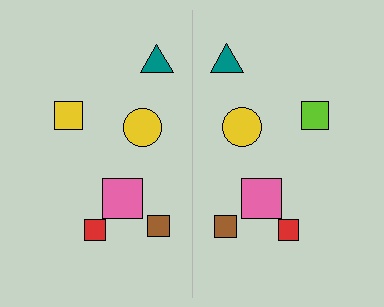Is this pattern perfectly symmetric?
No, the pattern is not perfectly symmetric. The lime square on the right side breaks the symmetry — its mirror counterpart is yellow.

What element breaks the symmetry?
The lime square on the right side breaks the symmetry — its mirror counterpart is yellow.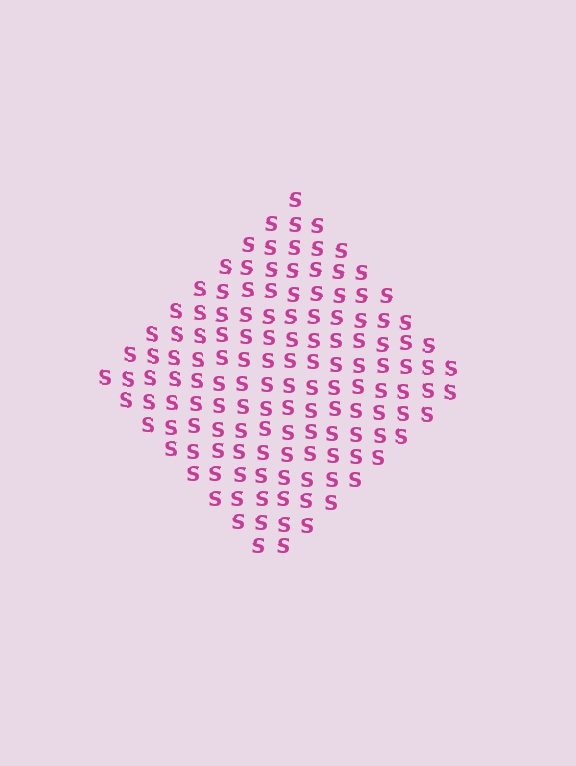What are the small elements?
The small elements are letter S's.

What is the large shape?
The large shape is a diamond.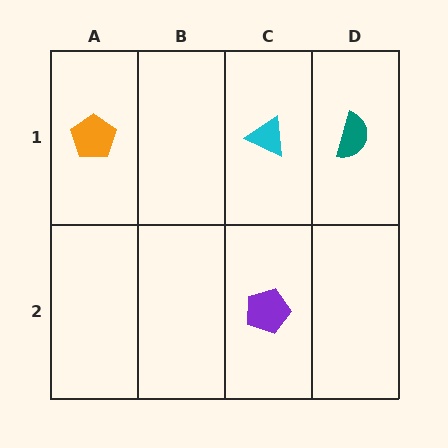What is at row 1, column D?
A teal semicircle.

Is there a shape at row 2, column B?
No, that cell is empty.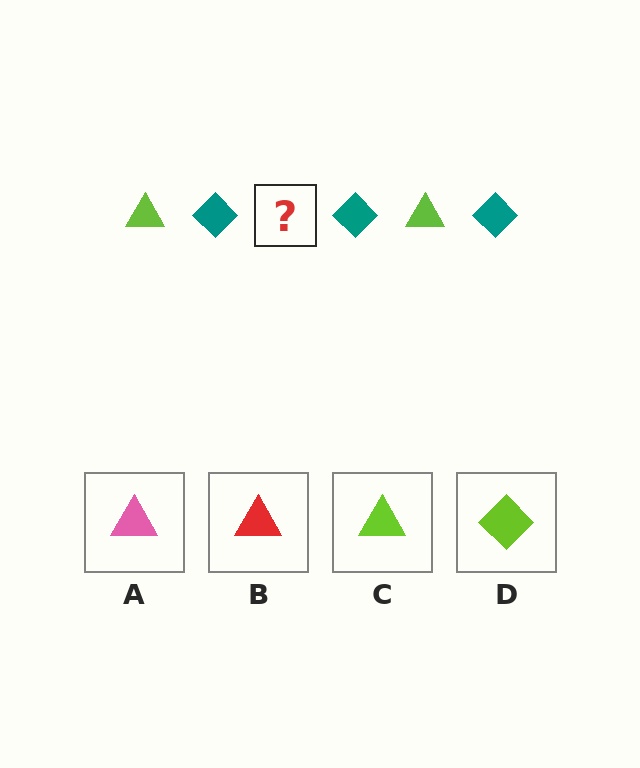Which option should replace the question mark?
Option C.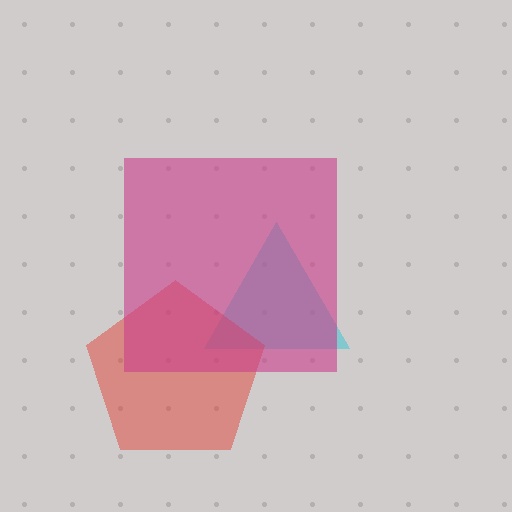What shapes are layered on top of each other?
The layered shapes are: a cyan triangle, a red pentagon, a magenta square.